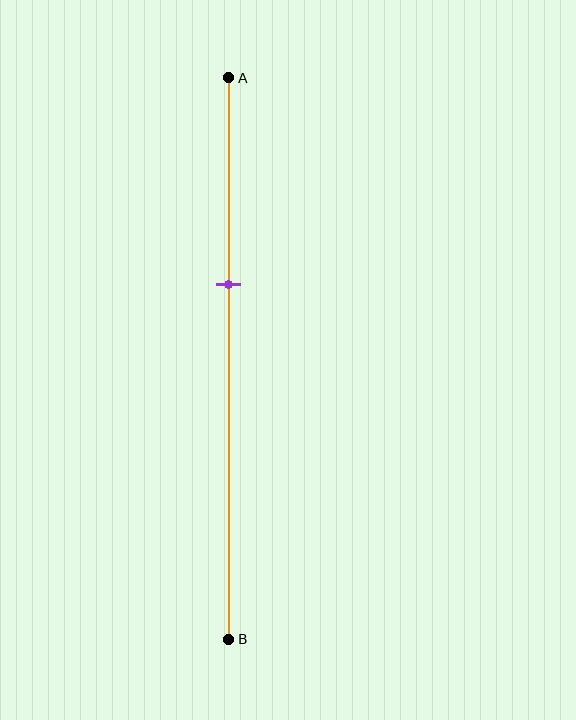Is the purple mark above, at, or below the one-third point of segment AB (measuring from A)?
The purple mark is below the one-third point of segment AB.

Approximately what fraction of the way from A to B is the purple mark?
The purple mark is approximately 35% of the way from A to B.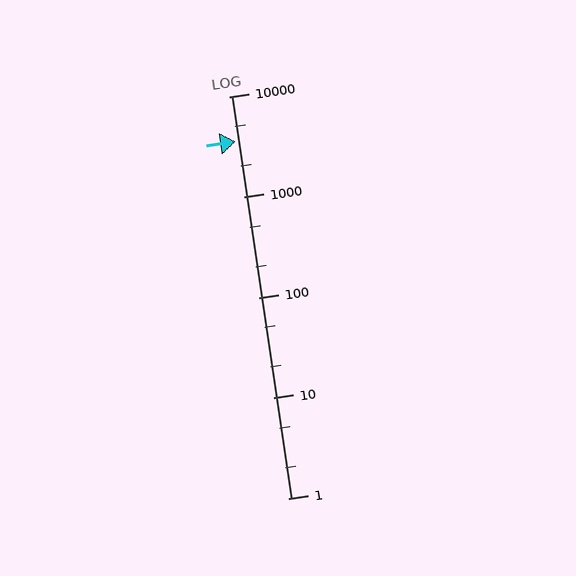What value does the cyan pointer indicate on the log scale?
The pointer indicates approximately 3600.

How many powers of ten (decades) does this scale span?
The scale spans 4 decades, from 1 to 10000.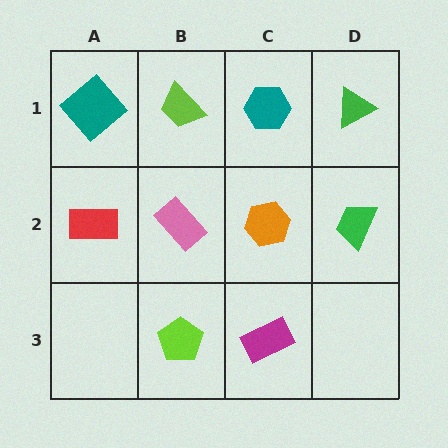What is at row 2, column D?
A green trapezoid.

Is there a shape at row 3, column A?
No, that cell is empty.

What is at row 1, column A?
A teal diamond.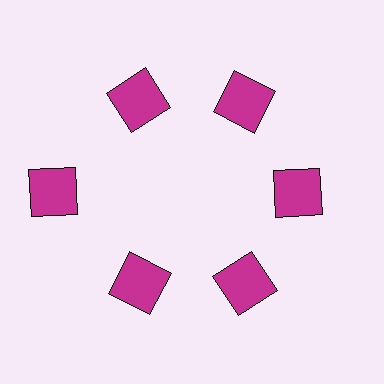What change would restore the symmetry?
The symmetry would be restored by moving it inward, back onto the ring so that all 6 squares sit at equal angles and equal distance from the center.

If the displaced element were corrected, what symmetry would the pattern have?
It would have 6-fold rotational symmetry — the pattern would map onto itself every 60 degrees.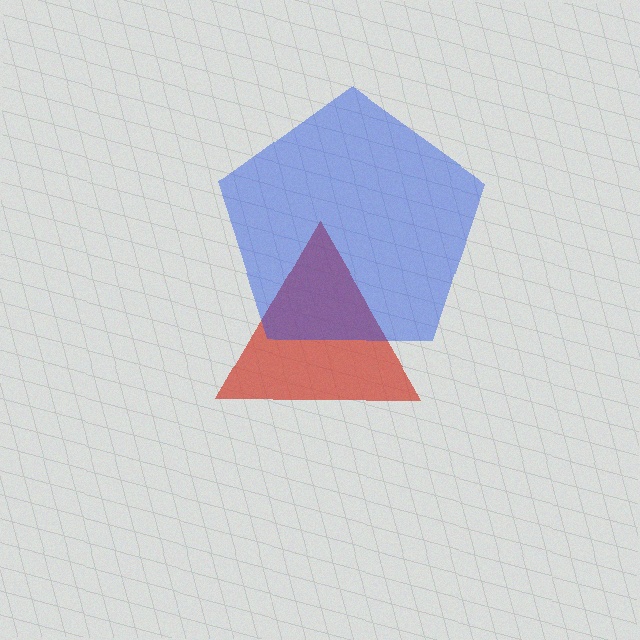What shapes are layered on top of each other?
The layered shapes are: a red triangle, a blue pentagon.